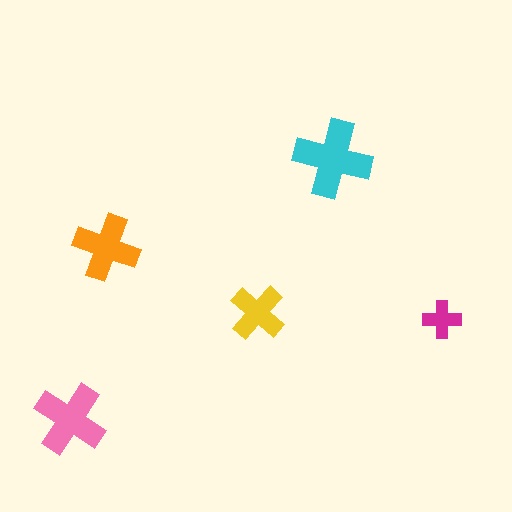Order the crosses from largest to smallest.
the cyan one, the pink one, the orange one, the yellow one, the magenta one.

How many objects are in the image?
There are 5 objects in the image.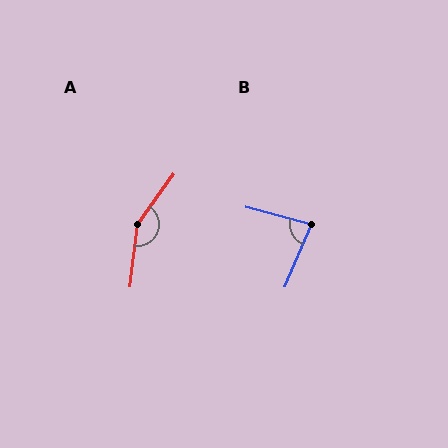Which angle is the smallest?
B, at approximately 81 degrees.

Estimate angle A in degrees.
Approximately 151 degrees.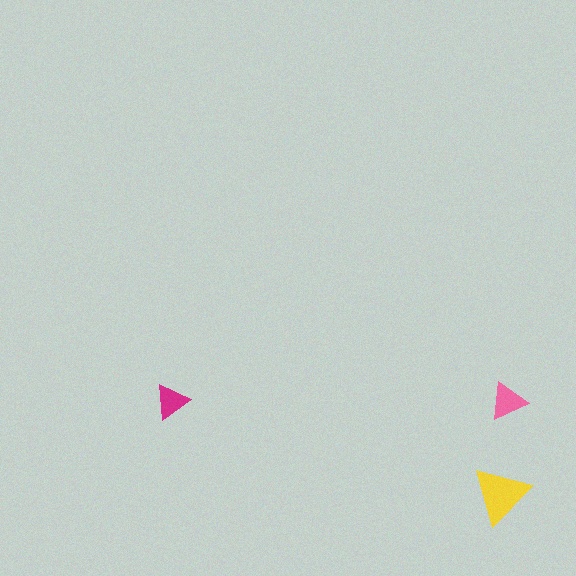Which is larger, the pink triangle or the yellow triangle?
The yellow one.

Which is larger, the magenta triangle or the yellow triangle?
The yellow one.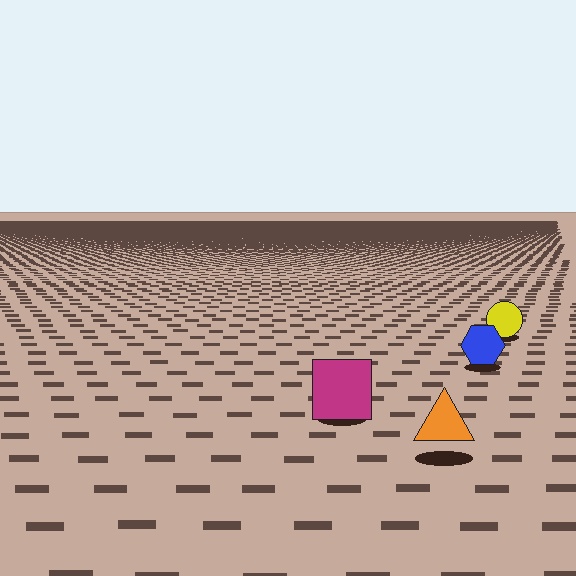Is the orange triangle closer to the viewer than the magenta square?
Yes. The orange triangle is closer — you can tell from the texture gradient: the ground texture is coarser near it.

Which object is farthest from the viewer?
The yellow circle is farthest from the viewer. It appears smaller and the ground texture around it is denser.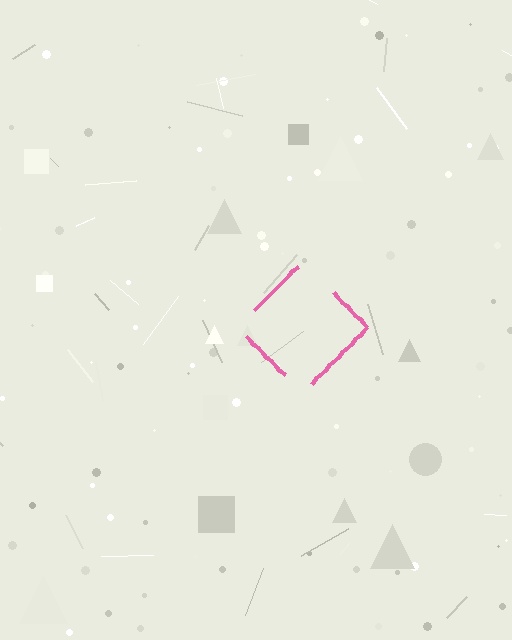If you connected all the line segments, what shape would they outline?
They would outline a diamond.